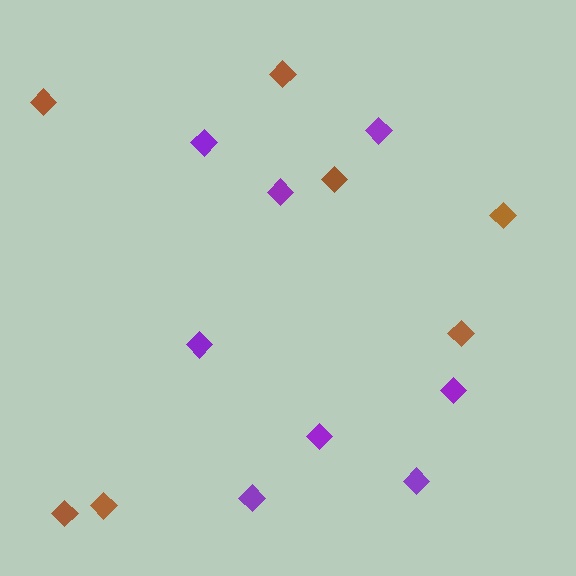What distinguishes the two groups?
There are 2 groups: one group of purple diamonds (8) and one group of brown diamonds (7).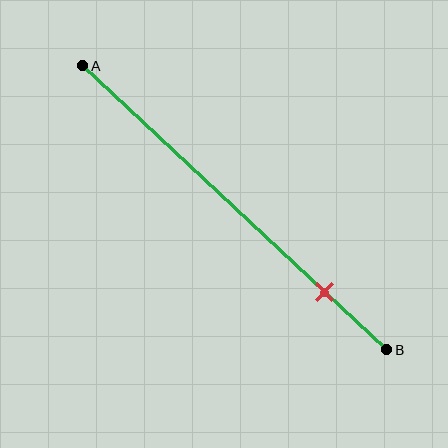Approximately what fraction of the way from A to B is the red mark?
The red mark is approximately 80% of the way from A to B.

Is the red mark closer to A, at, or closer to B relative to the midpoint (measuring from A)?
The red mark is closer to point B than the midpoint of segment AB.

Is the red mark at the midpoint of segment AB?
No, the mark is at about 80% from A, not at the 50% midpoint.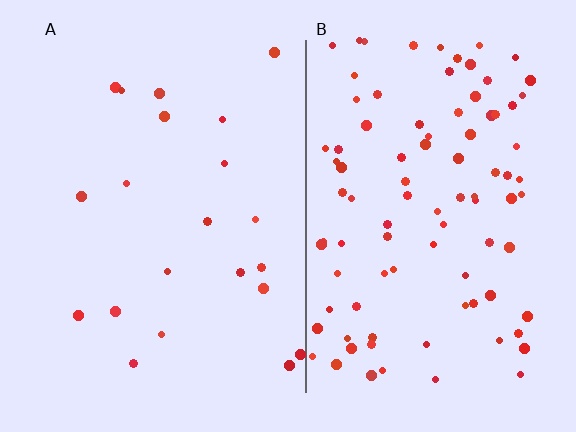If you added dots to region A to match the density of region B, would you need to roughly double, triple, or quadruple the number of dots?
Approximately quadruple.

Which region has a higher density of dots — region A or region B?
B (the right).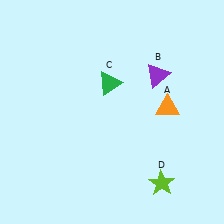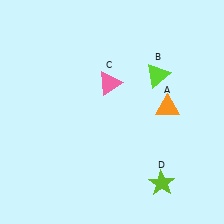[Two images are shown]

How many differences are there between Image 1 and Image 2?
There are 2 differences between the two images.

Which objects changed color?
B changed from purple to lime. C changed from green to pink.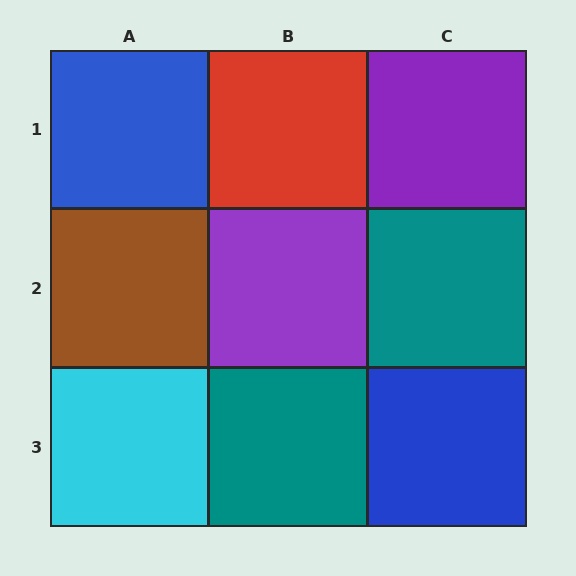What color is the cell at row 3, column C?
Blue.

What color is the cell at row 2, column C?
Teal.